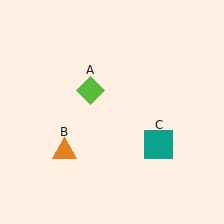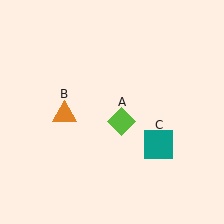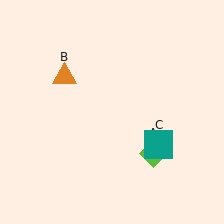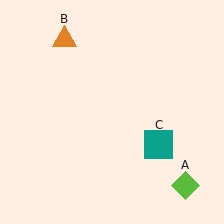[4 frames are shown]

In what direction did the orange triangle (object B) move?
The orange triangle (object B) moved up.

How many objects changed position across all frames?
2 objects changed position: lime diamond (object A), orange triangle (object B).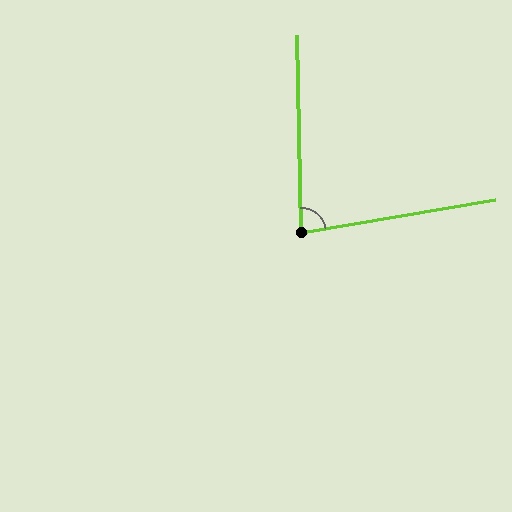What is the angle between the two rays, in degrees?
Approximately 82 degrees.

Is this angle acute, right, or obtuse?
It is acute.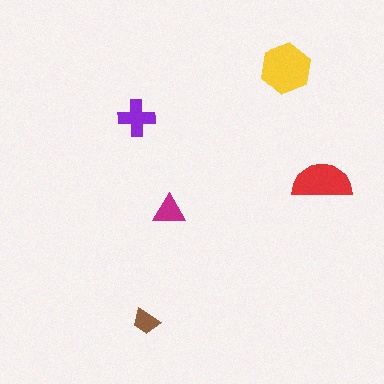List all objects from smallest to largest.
The brown trapezoid, the magenta triangle, the purple cross, the red semicircle, the yellow hexagon.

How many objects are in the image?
There are 5 objects in the image.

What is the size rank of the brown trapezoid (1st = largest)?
5th.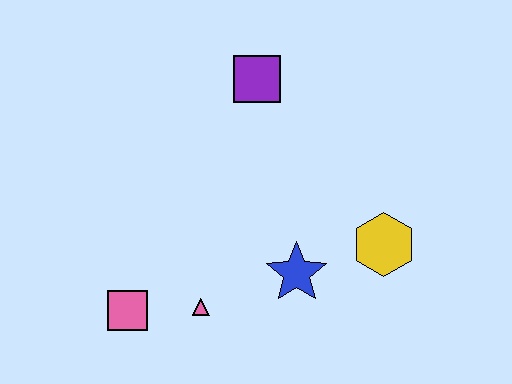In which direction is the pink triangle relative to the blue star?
The pink triangle is to the left of the blue star.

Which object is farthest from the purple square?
The pink square is farthest from the purple square.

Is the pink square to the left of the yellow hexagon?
Yes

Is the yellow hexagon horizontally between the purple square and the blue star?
No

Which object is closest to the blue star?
The yellow hexagon is closest to the blue star.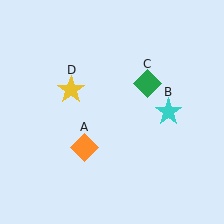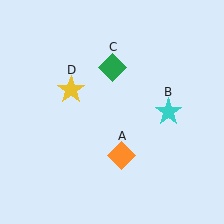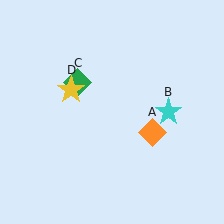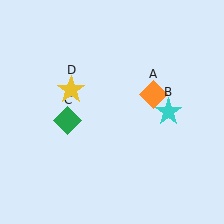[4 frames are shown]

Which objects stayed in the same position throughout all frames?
Cyan star (object B) and yellow star (object D) remained stationary.